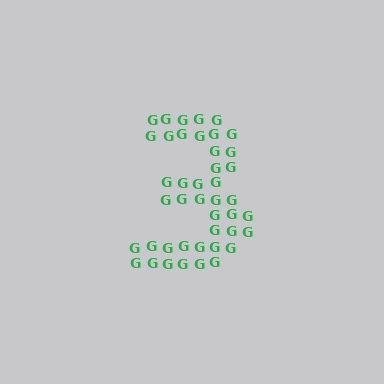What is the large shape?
The large shape is the digit 3.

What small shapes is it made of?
It is made of small letter G's.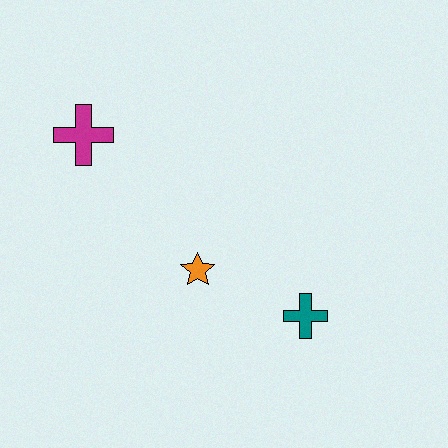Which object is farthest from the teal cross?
The magenta cross is farthest from the teal cross.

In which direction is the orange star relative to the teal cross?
The orange star is to the left of the teal cross.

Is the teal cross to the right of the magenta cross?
Yes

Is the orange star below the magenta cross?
Yes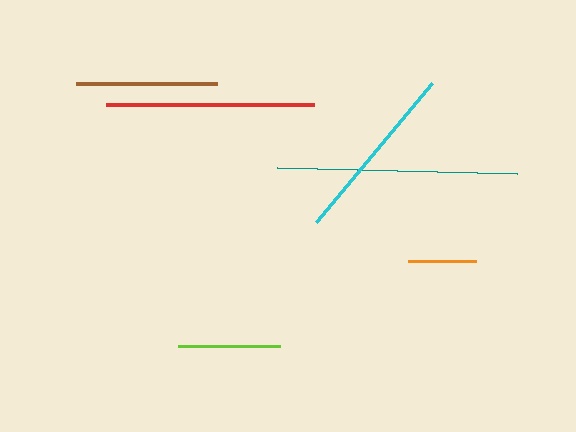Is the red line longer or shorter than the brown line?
The red line is longer than the brown line.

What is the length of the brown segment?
The brown segment is approximately 141 pixels long.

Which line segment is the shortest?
The orange line is the shortest at approximately 68 pixels.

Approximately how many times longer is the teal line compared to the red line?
The teal line is approximately 1.2 times the length of the red line.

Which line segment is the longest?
The teal line is the longest at approximately 239 pixels.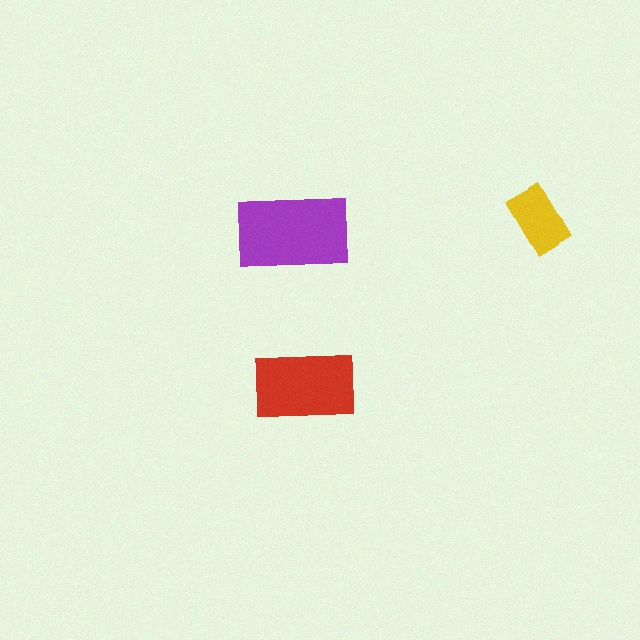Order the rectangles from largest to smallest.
the purple one, the red one, the yellow one.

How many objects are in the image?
There are 3 objects in the image.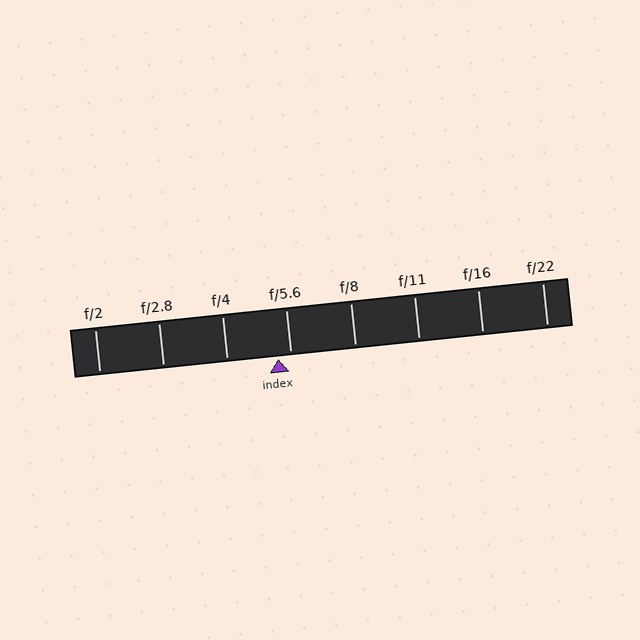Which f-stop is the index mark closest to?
The index mark is closest to f/5.6.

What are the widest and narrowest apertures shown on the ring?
The widest aperture shown is f/2 and the narrowest is f/22.